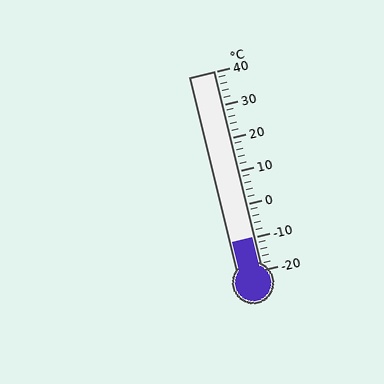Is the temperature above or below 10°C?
The temperature is below 10°C.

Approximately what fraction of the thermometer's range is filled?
The thermometer is filled to approximately 15% of its range.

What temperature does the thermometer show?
The thermometer shows approximately -10°C.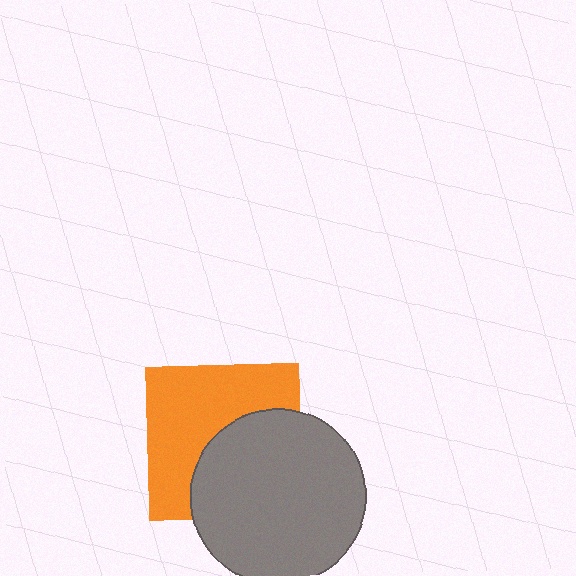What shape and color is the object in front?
The object in front is a gray circle.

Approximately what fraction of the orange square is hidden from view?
Roughly 45% of the orange square is hidden behind the gray circle.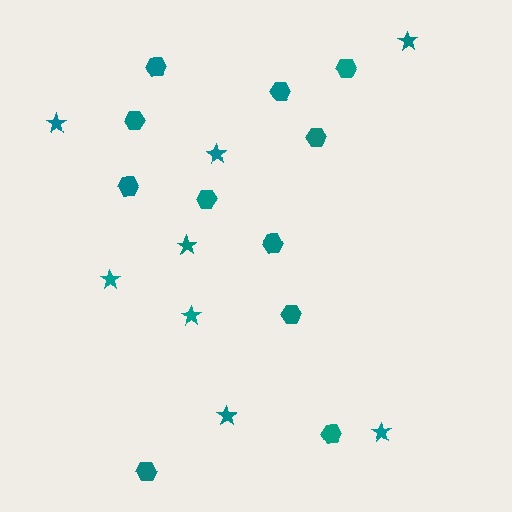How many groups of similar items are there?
There are 2 groups: one group of hexagons (11) and one group of stars (8).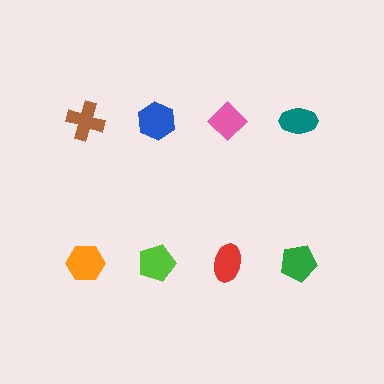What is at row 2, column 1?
An orange hexagon.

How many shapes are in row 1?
4 shapes.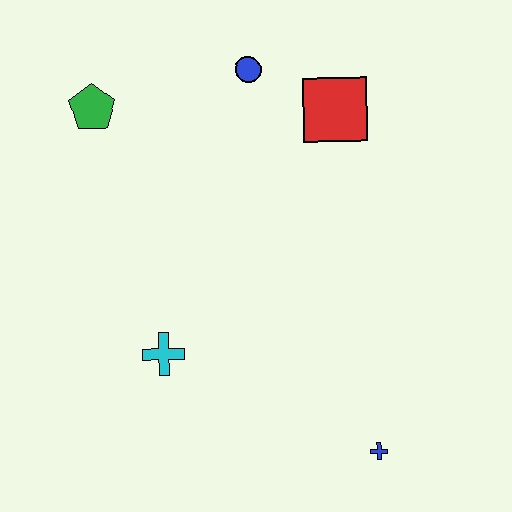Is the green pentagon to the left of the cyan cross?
Yes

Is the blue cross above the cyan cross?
No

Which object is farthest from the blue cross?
The green pentagon is farthest from the blue cross.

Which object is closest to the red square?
The blue circle is closest to the red square.